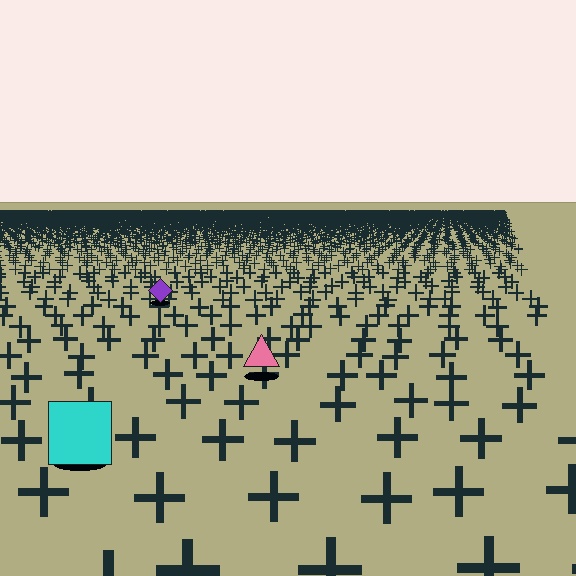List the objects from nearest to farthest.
From nearest to farthest: the cyan square, the pink triangle, the purple diamond.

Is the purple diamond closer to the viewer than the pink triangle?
No. The pink triangle is closer — you can tell from the texture gradient: the ground texture is coarser near it.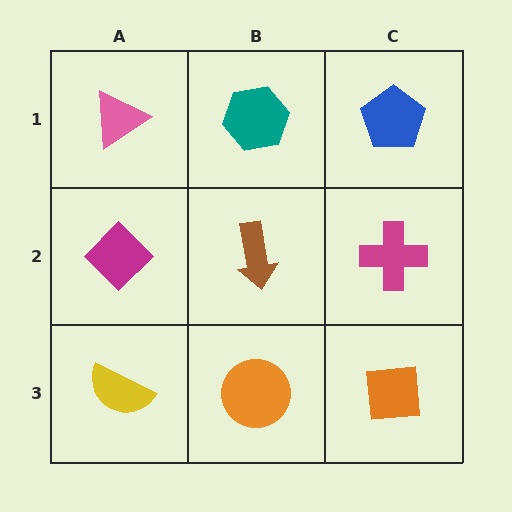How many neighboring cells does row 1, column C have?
2.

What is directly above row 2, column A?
A pink triangle.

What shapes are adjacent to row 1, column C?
A magenta cross (row 2, column C), a teal hexagon (row 1, column B).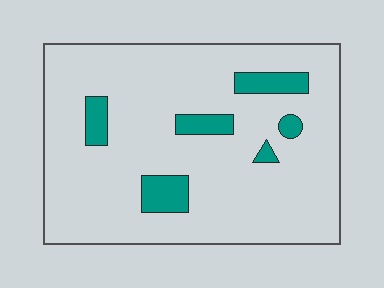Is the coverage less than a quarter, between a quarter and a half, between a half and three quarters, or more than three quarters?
Less than a quarter.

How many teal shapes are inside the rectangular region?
6.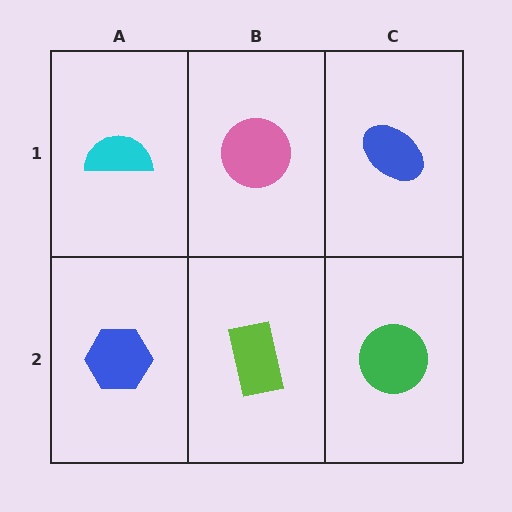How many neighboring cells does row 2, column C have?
2.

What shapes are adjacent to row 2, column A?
A cyan semicircle (row 1, column A), a lime rectangle (row 2, column B).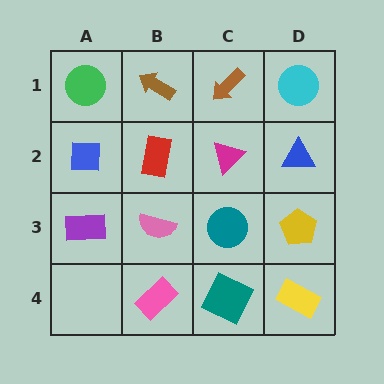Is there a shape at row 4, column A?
No, that cell is empty.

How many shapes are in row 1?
4 shapes.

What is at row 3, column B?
A pink semicircle.